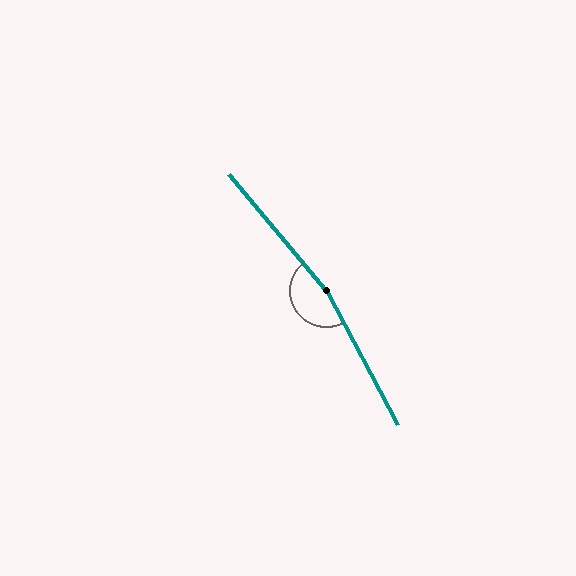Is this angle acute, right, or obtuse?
It is obtuse.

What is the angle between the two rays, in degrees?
Approximately 168 degrees.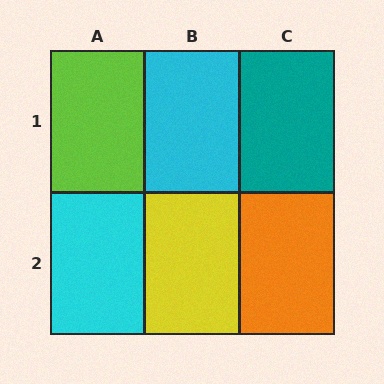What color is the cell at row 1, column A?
Lime.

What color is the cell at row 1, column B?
Cyan.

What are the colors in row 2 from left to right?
Cyan, yellow, orange.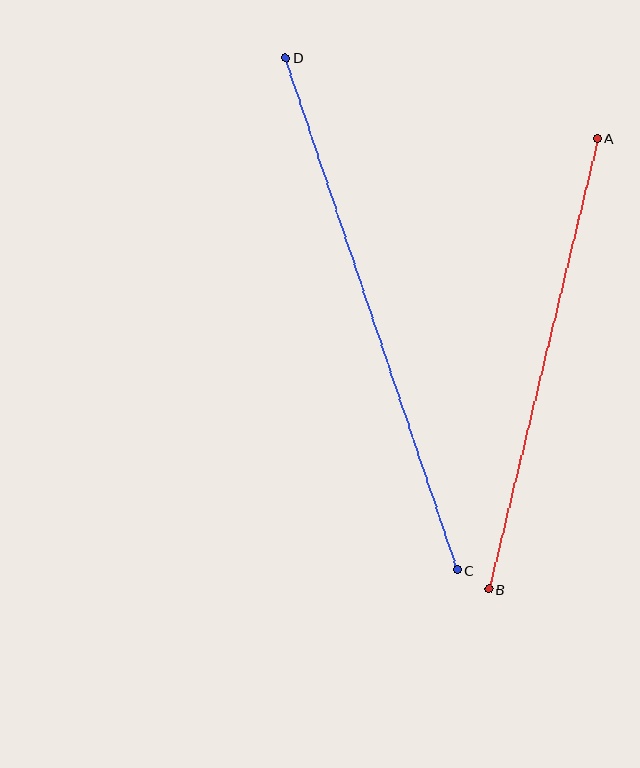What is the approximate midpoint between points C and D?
The midpoint is at approximately (372, 314) pixels.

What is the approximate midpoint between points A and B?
The midpoint is at approximately (543, 364) pixels.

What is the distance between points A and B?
The distance is approximately 464 pixels.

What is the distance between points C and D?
The distance is approximately 540 pixels.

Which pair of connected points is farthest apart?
Points C and D are farthest apart.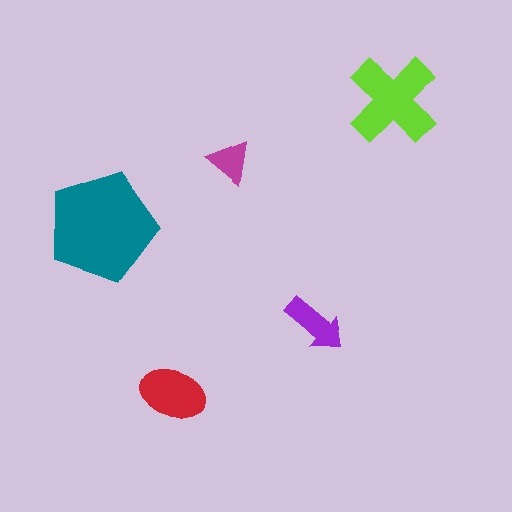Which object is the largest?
The teal pentagon.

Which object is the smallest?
The magenta triangle.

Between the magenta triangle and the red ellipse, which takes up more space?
The red ellipse.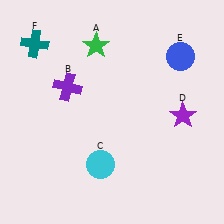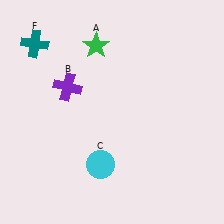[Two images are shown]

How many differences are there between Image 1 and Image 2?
There are 2 differences between the two images.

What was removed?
The blue circle (E), the purple star (D) were removed in Image 2.